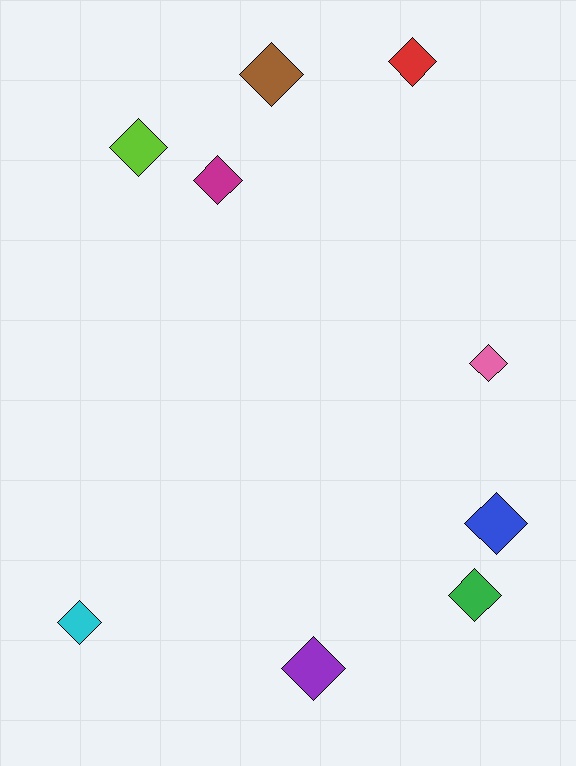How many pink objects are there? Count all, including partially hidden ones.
There is 1 pink object.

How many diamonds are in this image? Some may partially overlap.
There are 9 diamonds.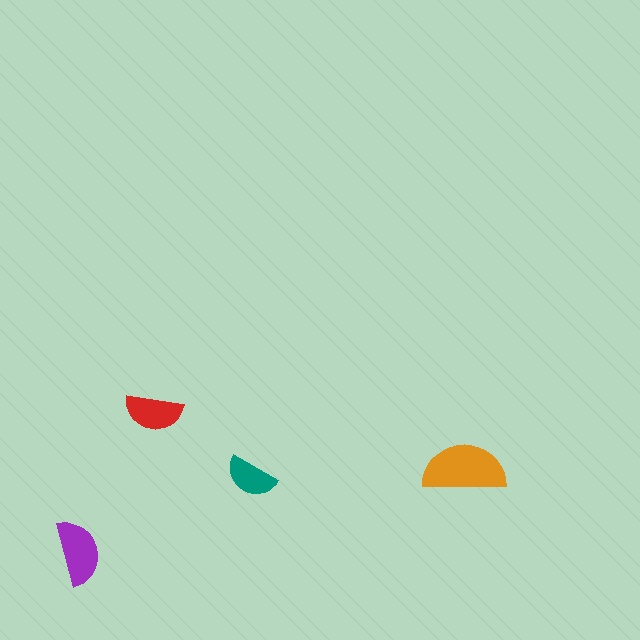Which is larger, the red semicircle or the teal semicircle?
The red one.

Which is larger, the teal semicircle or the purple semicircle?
The purple one.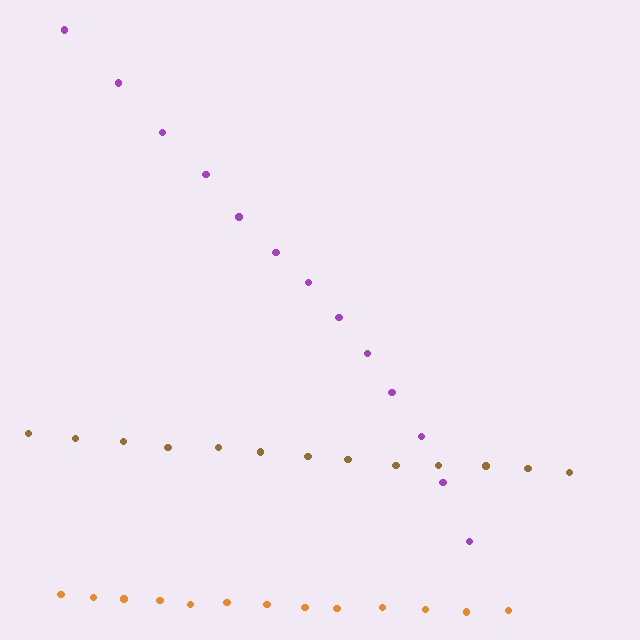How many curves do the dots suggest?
There are 3 distinct paths.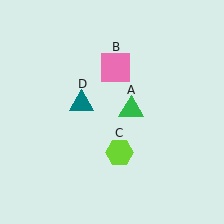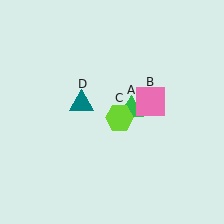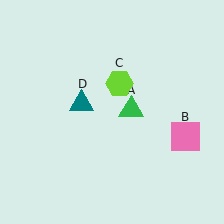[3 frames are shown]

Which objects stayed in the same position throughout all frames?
Green triangle (object A) and teal triangle (object D) remained stationary.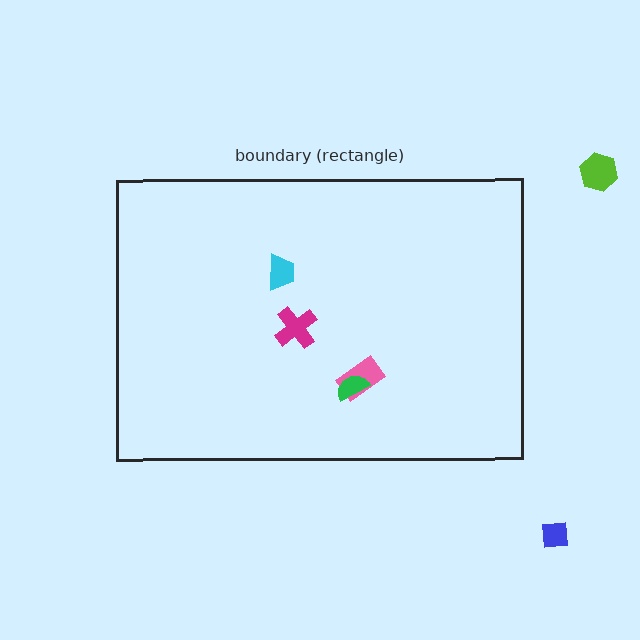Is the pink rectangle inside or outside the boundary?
Inside.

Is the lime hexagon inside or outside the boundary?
Outside.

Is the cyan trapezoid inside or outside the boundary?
Inside.